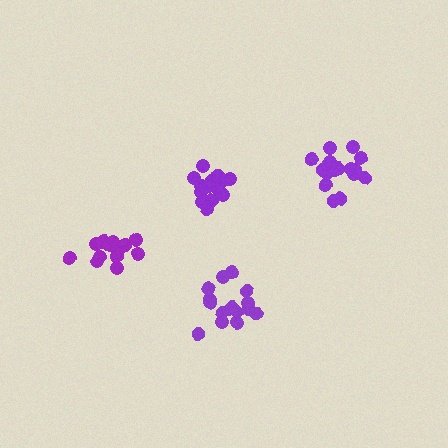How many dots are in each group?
Group 1: 16 dots, Group 2: 15 dots, Group 3: 14 dots, Group 4: 16 dots (61 total).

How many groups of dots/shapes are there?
There are 4 groups.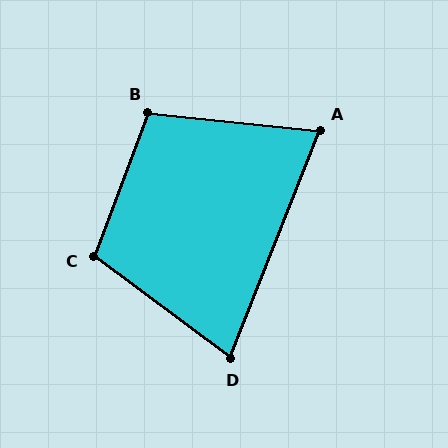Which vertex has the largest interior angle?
C, at approximately 106 degrees.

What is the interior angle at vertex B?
Approximately 105 degrees (obtuse).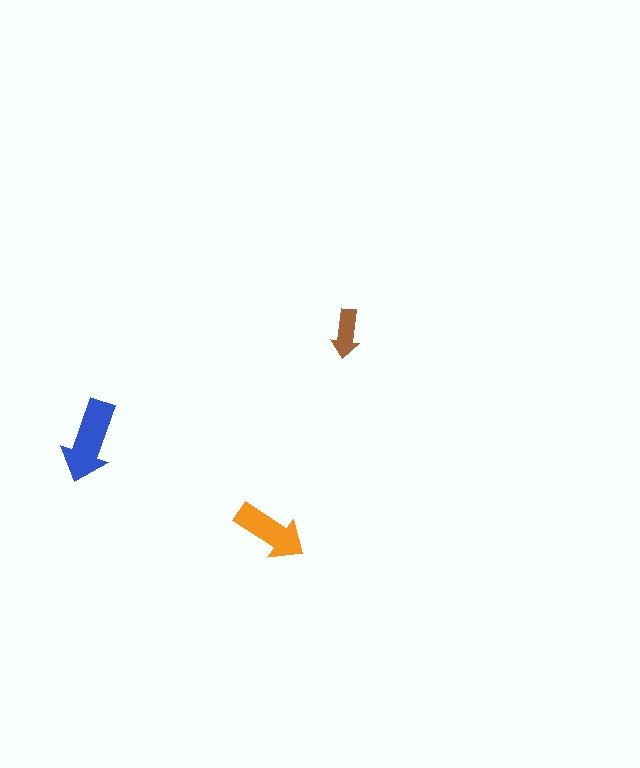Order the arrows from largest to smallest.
the blue one, the orange one, the brown one.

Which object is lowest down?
The orange arrow is bottommost.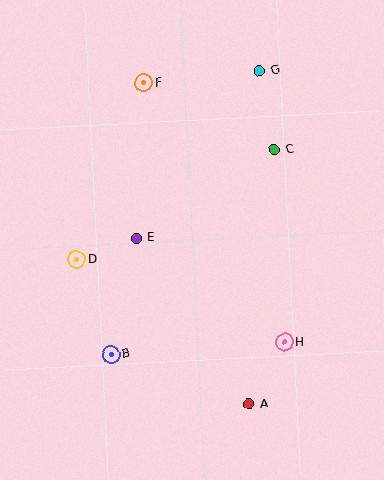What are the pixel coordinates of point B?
Point B is at (111, 354).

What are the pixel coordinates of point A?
Point A is at (249, 404).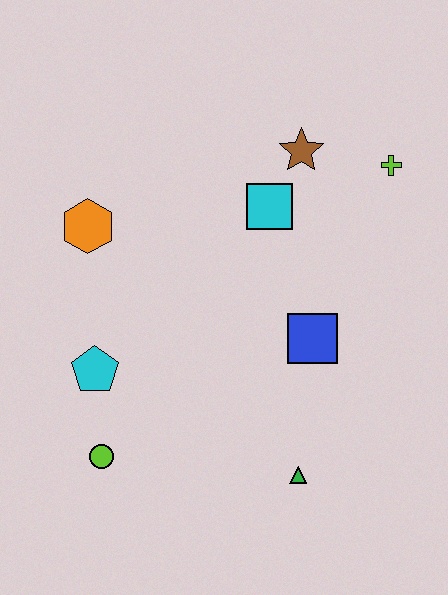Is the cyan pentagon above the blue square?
No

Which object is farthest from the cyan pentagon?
The lime cross is farthest from the cyan pentagon.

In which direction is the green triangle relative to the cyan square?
The green triangle is below the cyan square.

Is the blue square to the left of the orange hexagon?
No